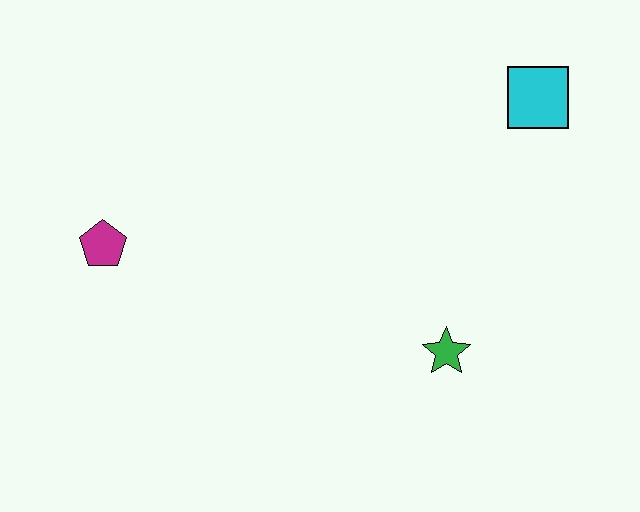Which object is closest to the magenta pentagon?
The green star is closest to the magenta pentagon.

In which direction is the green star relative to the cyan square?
The green star is below the cyan square.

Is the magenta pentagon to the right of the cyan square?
No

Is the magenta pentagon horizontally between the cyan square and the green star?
No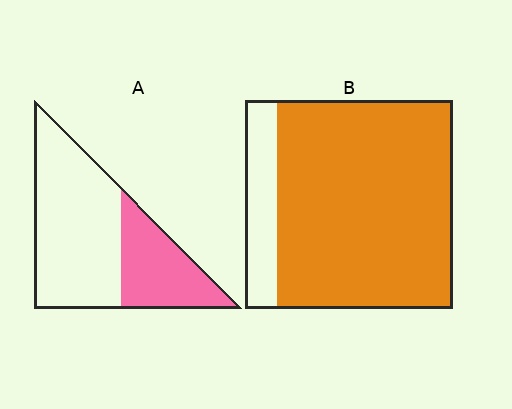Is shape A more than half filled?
No.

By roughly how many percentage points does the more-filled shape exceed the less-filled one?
By roughly 50 percentage points (B over A).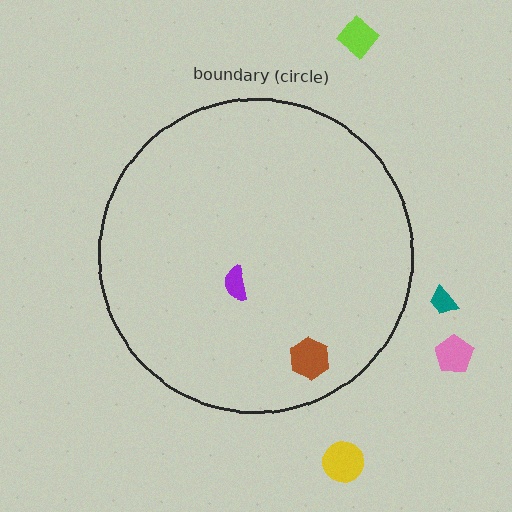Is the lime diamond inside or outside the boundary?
Outside.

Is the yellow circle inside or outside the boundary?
Outside.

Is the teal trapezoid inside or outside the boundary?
Outside.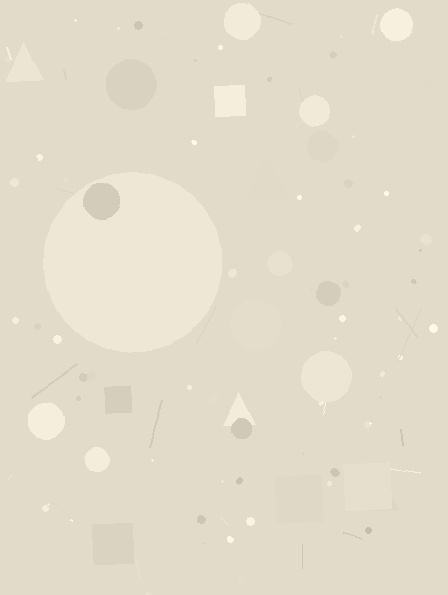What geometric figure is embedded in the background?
A circle is embedded in the background.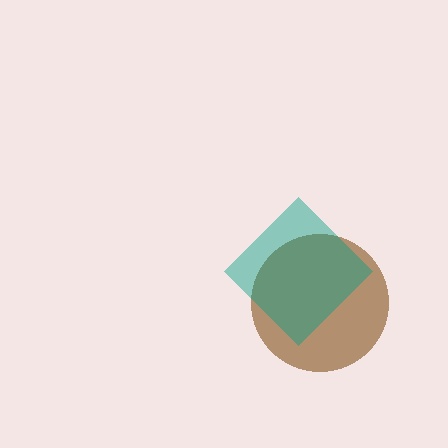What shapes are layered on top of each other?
The layered shapes are: a brown circle, a teal diamond.